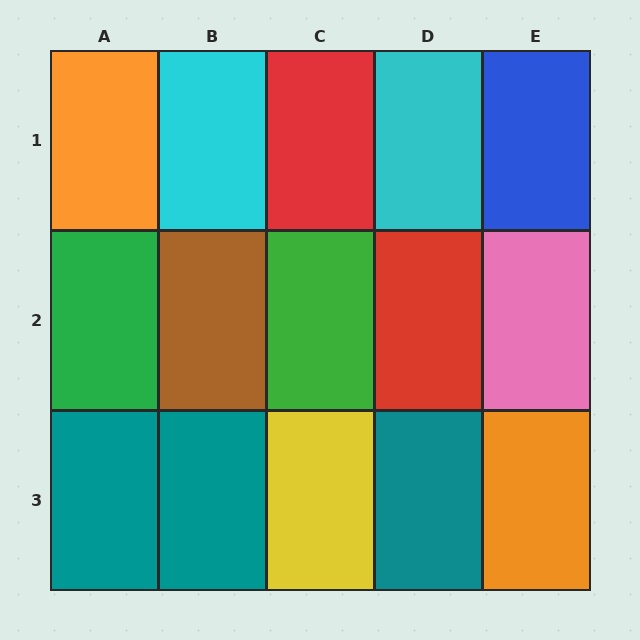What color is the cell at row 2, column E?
Pink.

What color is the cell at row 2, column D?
Red.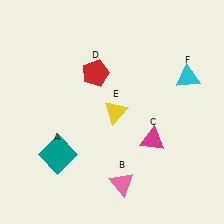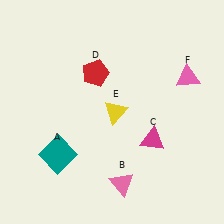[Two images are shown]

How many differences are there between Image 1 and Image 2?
There is 1 difference between the two images.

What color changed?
The triangle (F) changed from cyan in Image 1 to pink in Image 2.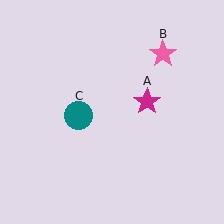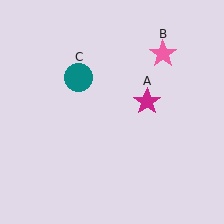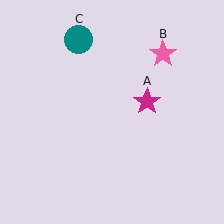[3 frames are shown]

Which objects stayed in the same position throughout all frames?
Magenta star (object A) and pink star (object B) remained stationary.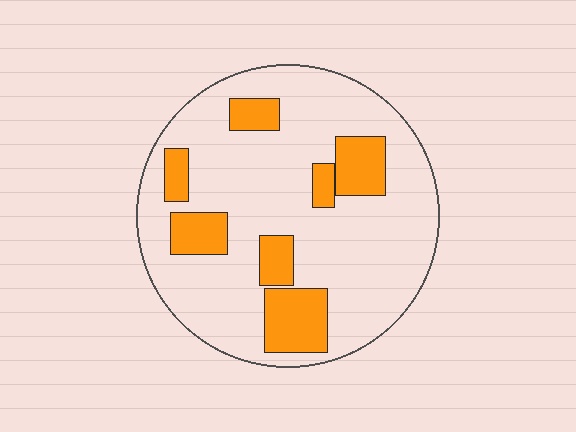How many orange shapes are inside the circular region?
7.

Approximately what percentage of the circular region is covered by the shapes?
Approximately 20%.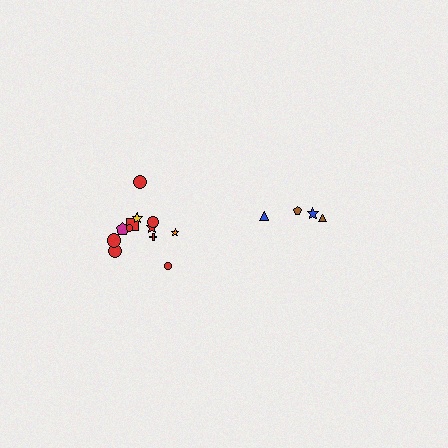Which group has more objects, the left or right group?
The left group.